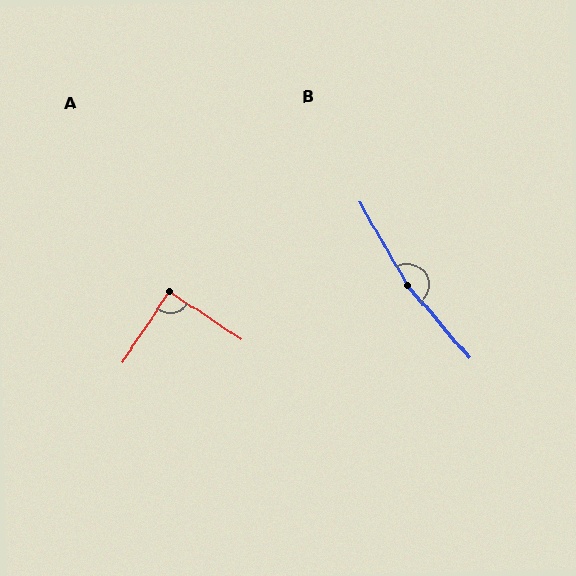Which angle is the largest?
B, at approximately 169 degrees.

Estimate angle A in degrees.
Approximately 90 degrees.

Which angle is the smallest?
A, at approximately 90 degrees.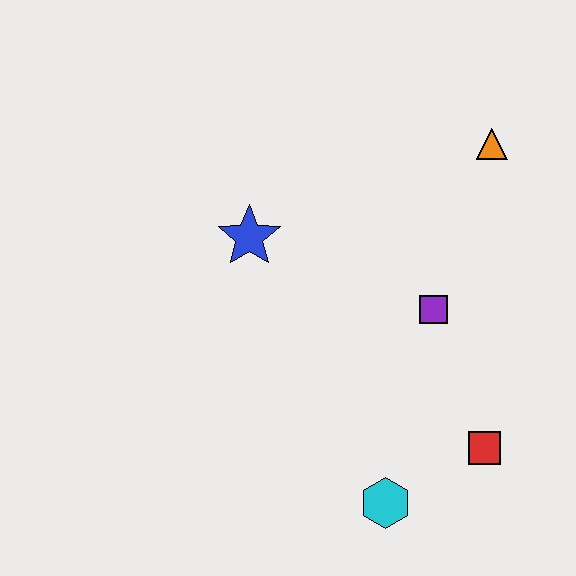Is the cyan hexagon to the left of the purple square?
Yes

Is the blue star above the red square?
Yes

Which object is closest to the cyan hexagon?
The red square is closest to the cyan hexagon.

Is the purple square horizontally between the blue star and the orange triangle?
Yes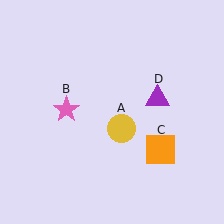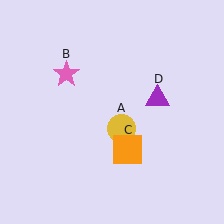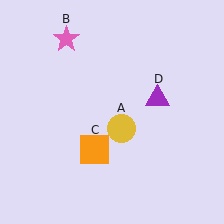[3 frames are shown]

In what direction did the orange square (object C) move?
The orange square (object C) moved left.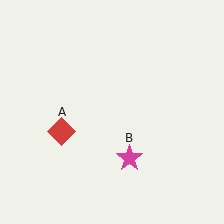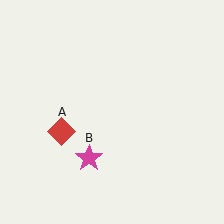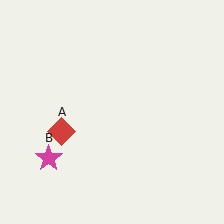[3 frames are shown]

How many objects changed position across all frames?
1 object changed position: magenta star (object B).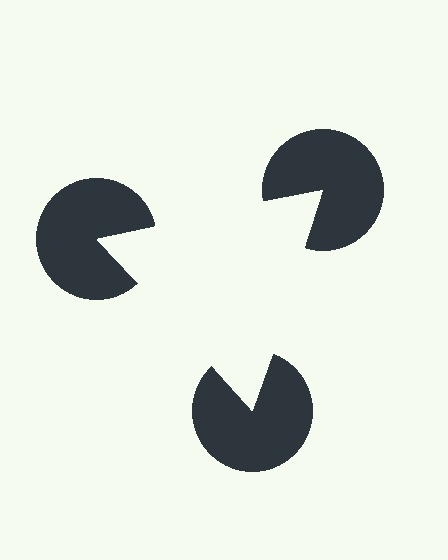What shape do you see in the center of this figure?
An illusory triangle — its edges are inferred from the aligned wedge cuts in the pac-man discs, not physically drawn.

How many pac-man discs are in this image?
There are 3 — one at each vertex of the illusory triangle.